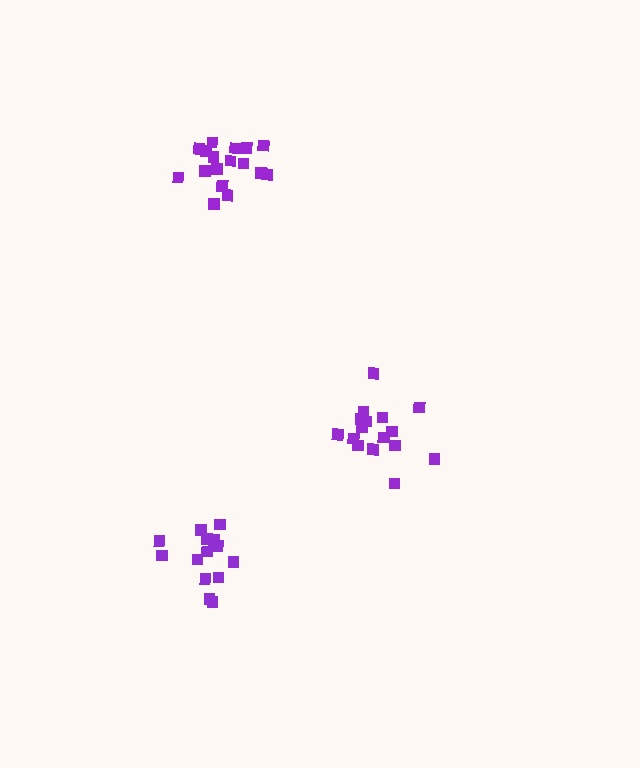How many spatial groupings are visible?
There are 3 spatial groupings.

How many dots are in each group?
Group 1: 14 dots, Group 2: 17 dots, Group 3: 16 dots (47 total).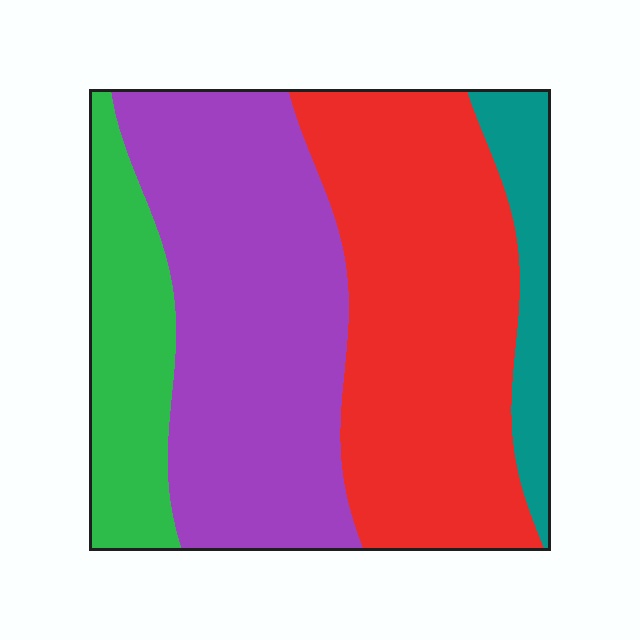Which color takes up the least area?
Teal, at roughly 10%.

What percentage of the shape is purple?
Purple covers about 40% of the shape.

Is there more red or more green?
Red.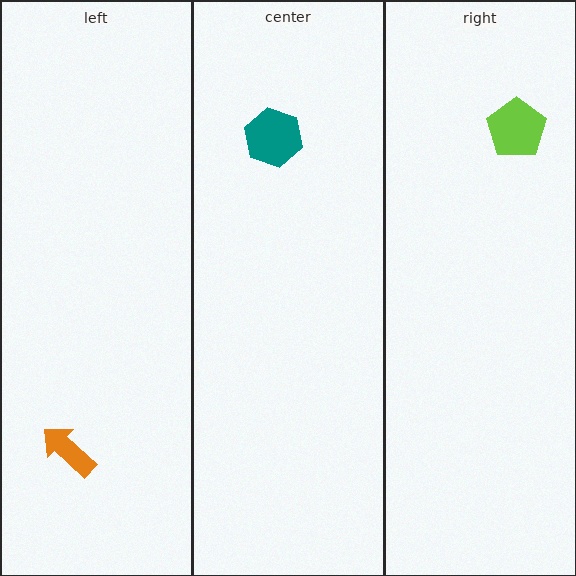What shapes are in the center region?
The teal hexagon.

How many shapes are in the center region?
1.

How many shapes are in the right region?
1.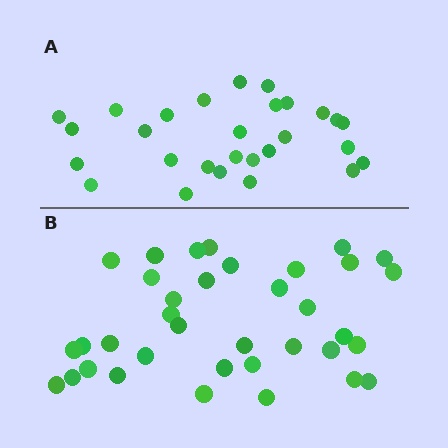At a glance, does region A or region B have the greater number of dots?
Region B (the bottom region) has more dots.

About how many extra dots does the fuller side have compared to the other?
Region B has roughly 8 or so more dots than region A.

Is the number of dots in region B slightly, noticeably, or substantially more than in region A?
Region B has noticeably more, but not dramatically so. The ratio is roughly 1.3 to 1.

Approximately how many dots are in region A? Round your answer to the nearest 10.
About 30 dots. (The exact count is 28, which rounds to 30.)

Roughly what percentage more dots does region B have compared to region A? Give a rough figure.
About 30% more.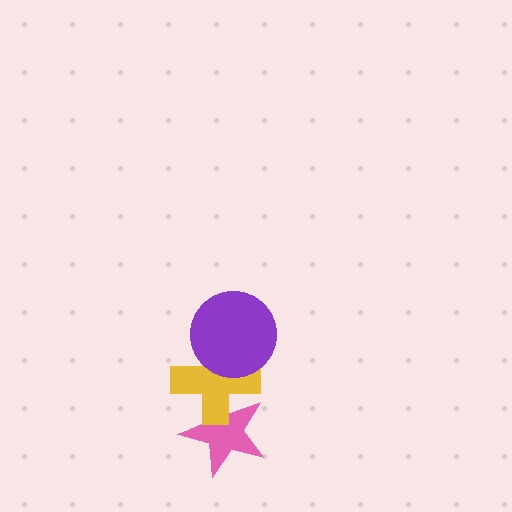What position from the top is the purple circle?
The purple circle is 1st from the top.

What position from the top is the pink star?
The pink star is 3rd from the top.